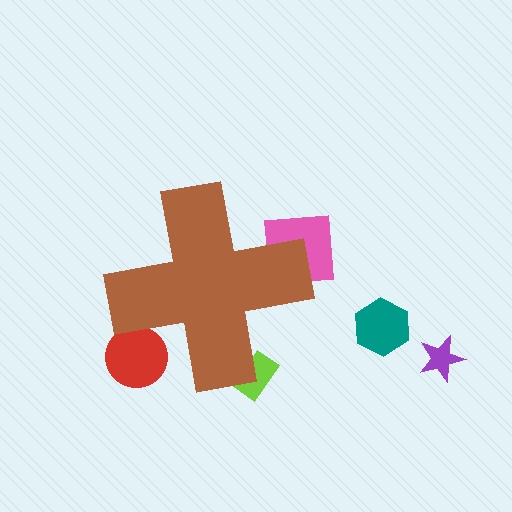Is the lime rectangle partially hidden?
Yes, the lime rectangle is partially hidden behind the brown cross.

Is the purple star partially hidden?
No, the purple star is fully visible.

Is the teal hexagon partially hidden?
No, the teal hexagon is fully visible.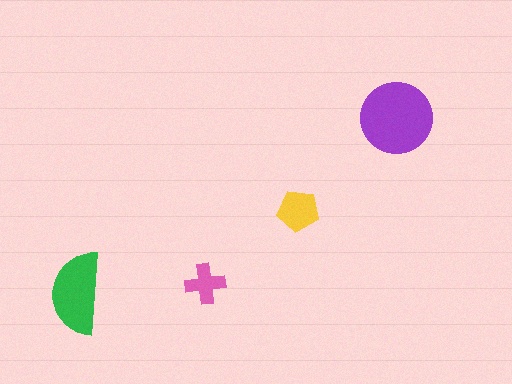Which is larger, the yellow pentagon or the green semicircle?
The green semicircle.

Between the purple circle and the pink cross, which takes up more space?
The purple circle.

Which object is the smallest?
The pink cross.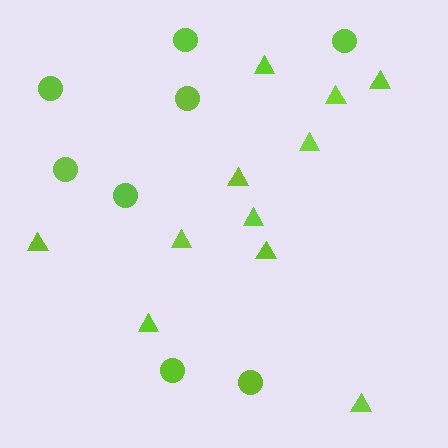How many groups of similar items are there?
There are 2 groups: one group of triangles (11) and one group of circles (8).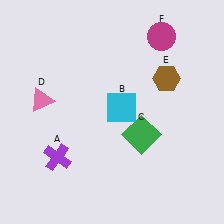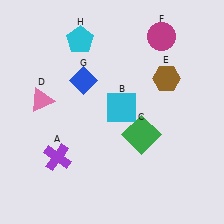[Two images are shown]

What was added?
A blue diamond (G), a cyan pentagon (H) were added in Image 2.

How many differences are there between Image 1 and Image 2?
There are 2 differences between the two images.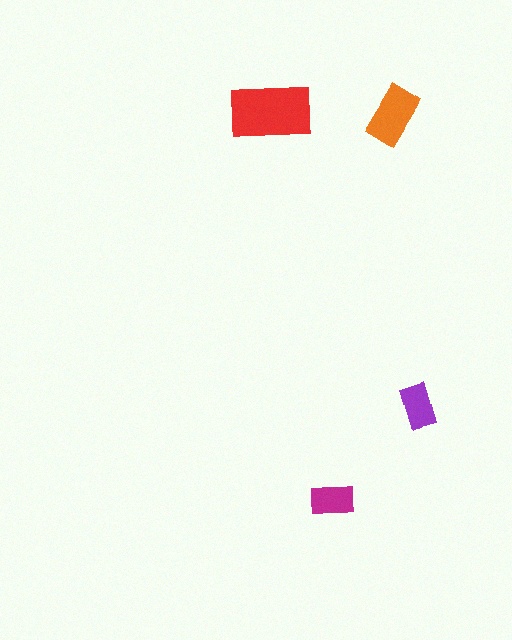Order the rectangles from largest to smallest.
the red one, the orange one, the purple one, the magenta one.